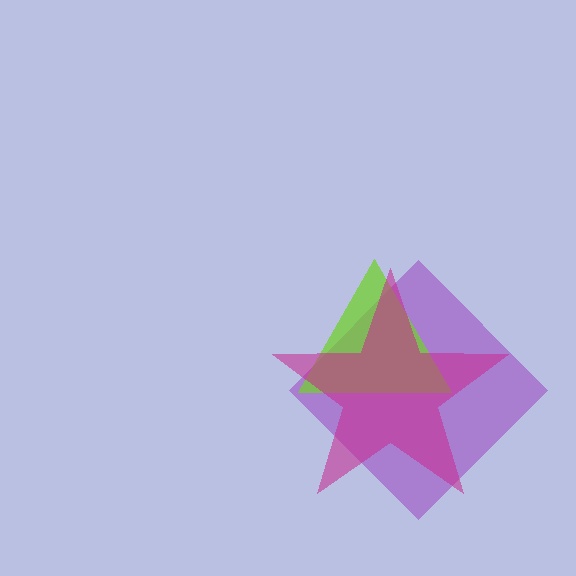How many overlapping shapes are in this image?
There are 3 overlapping shapes in the image.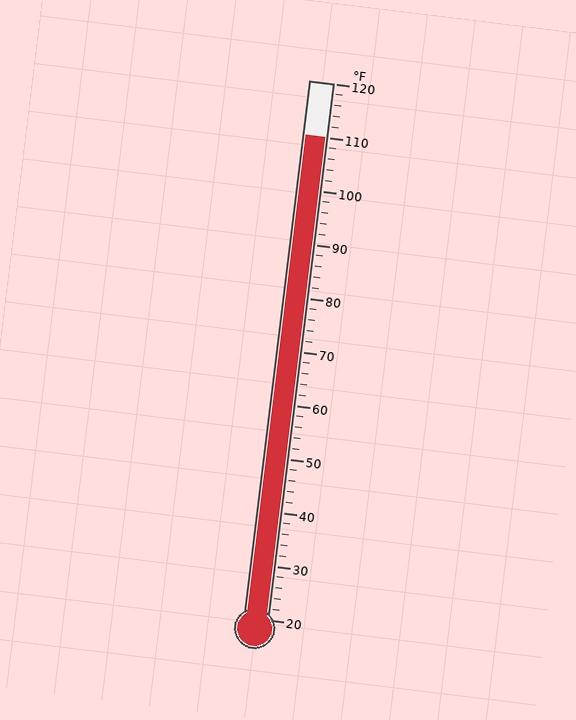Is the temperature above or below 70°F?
The temperature is above 70°F.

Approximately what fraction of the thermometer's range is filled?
The thermometer is filled to approximately 90% of its range.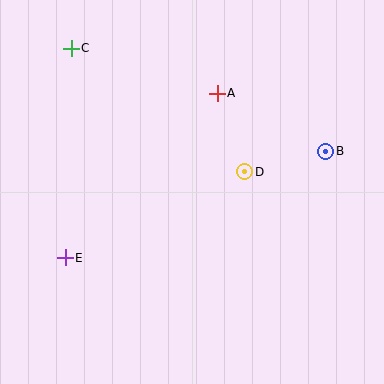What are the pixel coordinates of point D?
Point D is at (245, 172).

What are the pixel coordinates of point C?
Point C is at (71, 48).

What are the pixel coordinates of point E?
Point E is at (65, 258).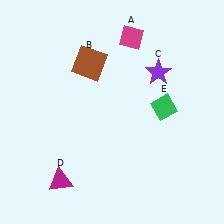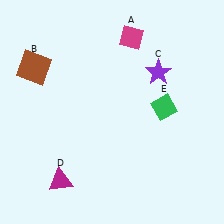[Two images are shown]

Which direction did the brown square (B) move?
The brown square (B) moved left.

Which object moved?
The brown square (B) moved left.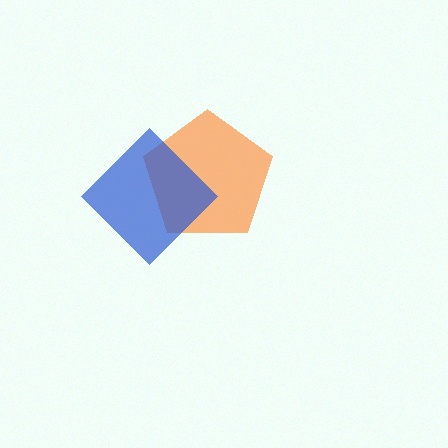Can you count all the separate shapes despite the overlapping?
Yes, there are 2 separate shapes.